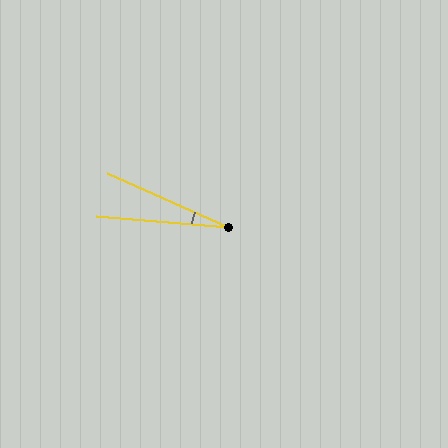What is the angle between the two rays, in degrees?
Approximately 19 degrees.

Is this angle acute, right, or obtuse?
It is acute.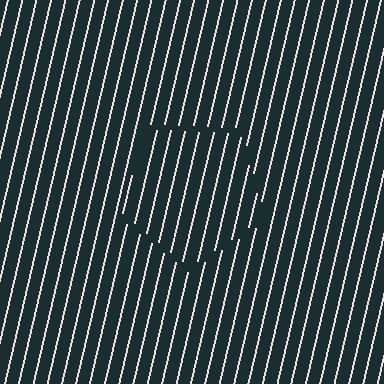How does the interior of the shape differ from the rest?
The interior of the shape contains the same grating, shifted by half a period — the contour is defined by the phase discontinuity where line-ends from the inner and outer gratings abut.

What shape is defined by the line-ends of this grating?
An illusory pentagon. The interior of the shape contains the same grating, shifted by half a period — the contour is defined by the phase discontinuity where line-ends from the inner and outer gratings abut.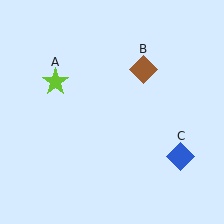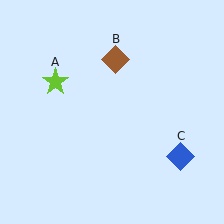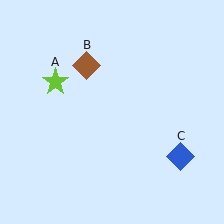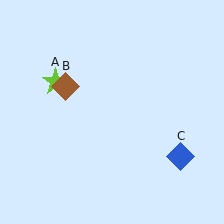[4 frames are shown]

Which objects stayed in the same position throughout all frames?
Lime star (object A) and blue diamond (object C) remained stationary.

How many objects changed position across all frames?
1 object changed position: brown diamond (object B).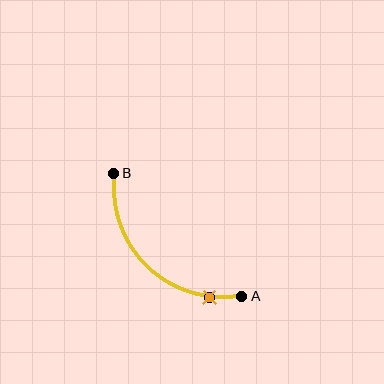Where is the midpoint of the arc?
The arc midpoint is the point on the curve farthest from the straight line joining A and B. It sits below and to the left of that line.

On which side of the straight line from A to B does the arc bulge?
The arc bulges below and to the left of the straight line connecting A and B.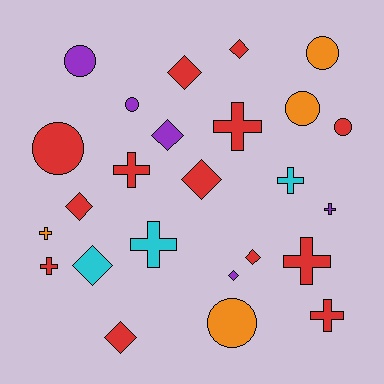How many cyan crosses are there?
There are 2 cyan crosses.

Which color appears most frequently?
Red, with 13 objects.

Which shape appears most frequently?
Diamond, with 9 objects.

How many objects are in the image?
There are 25 objects.